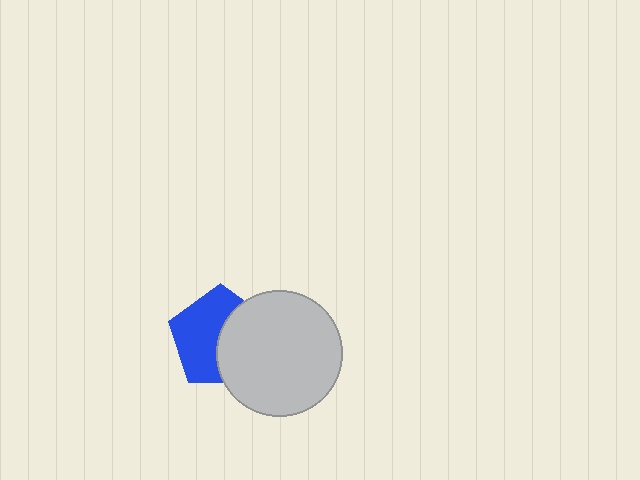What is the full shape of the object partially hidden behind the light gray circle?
The partially hidden object is a blue pentagon.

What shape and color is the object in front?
The object in front is a light gray circle.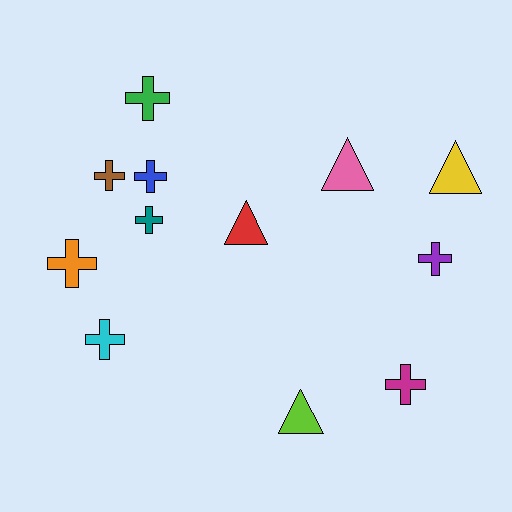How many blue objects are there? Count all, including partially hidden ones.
There is 1 blue object.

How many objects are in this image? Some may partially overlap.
There are 12 objects.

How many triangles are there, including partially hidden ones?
There are 4 triangles.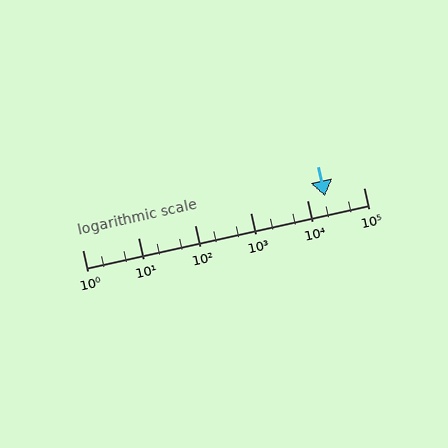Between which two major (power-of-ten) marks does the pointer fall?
The pointer is between 10000 and 100000.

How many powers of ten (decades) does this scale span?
The scale spans 5 decades, from 1 to 100000.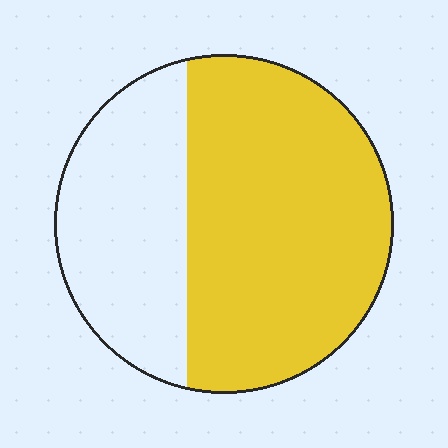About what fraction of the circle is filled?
About five eighths (5/8).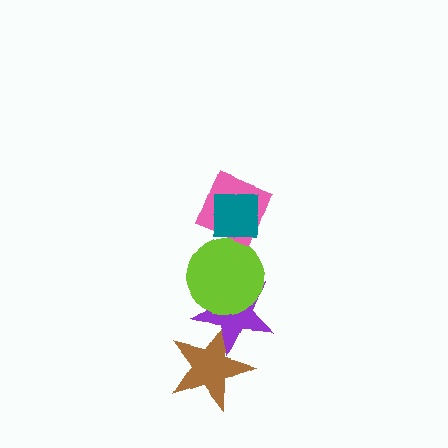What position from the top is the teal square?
The teal square is 1st from the top.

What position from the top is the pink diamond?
The pink diamond is 2nd from the top.